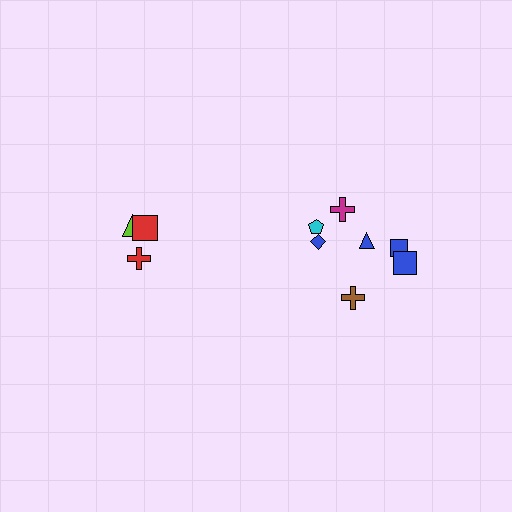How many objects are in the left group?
There are 3 objects.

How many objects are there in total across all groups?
There are 10 objects.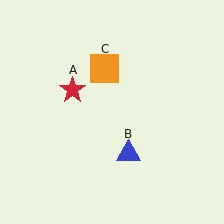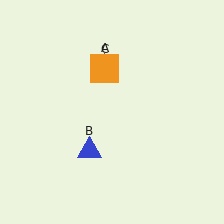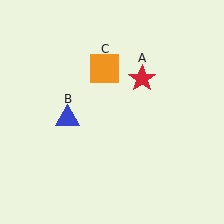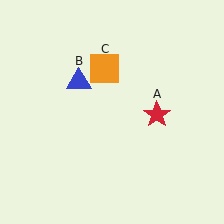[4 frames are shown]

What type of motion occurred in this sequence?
The red star (object A), blue triangle (object B) rotated clockwise around the center of the scene.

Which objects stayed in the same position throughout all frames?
Orange square (object C) remained stationary.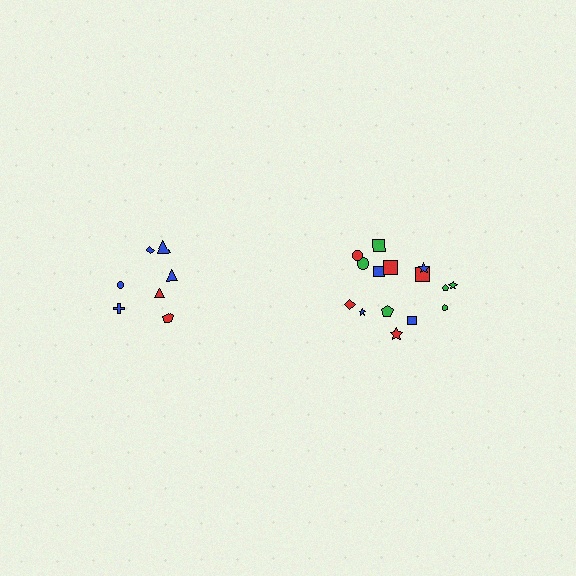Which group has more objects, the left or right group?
The right group.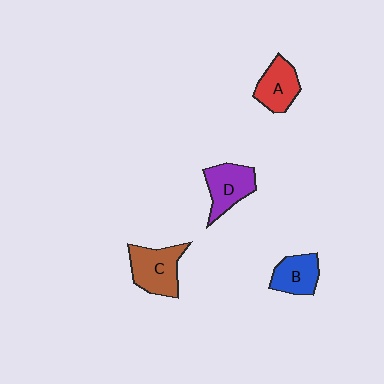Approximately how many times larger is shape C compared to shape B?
Approximately 1.4 times.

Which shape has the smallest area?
Shape B (blue).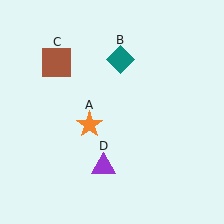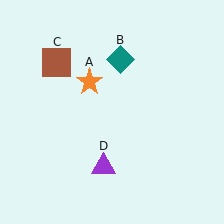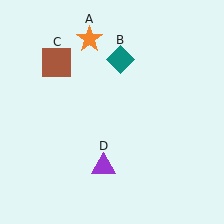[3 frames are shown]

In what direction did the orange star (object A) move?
The orange star (object A) moved up.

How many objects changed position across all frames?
1 object changed position: orange star (object A).